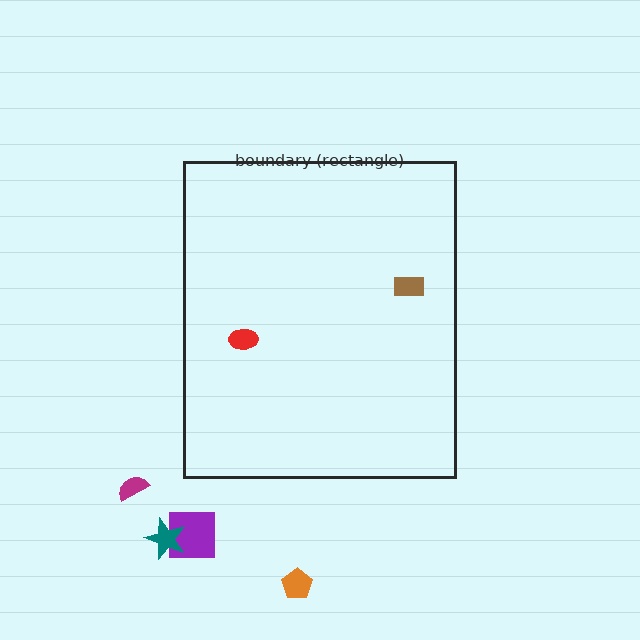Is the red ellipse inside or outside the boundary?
Inside.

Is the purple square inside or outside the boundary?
Outside.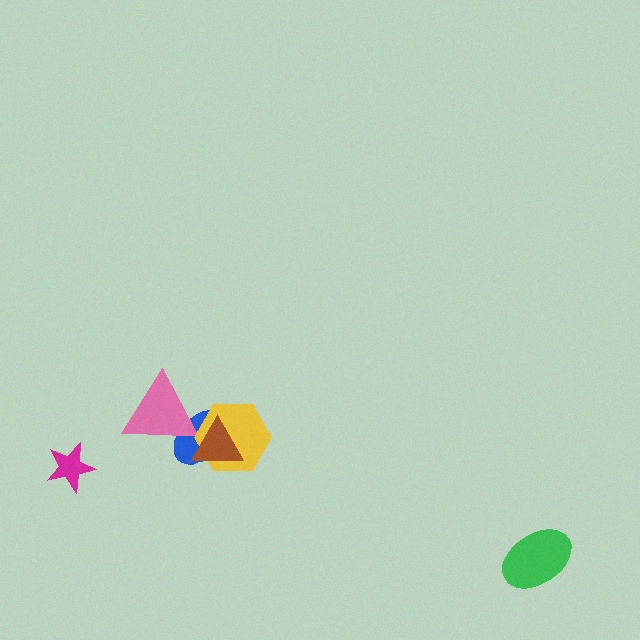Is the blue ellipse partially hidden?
Yes, it is partially covered by another shape.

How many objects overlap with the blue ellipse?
3 objects overlap with the blue ellipse.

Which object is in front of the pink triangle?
The brown triangle is in front of the pink triangle.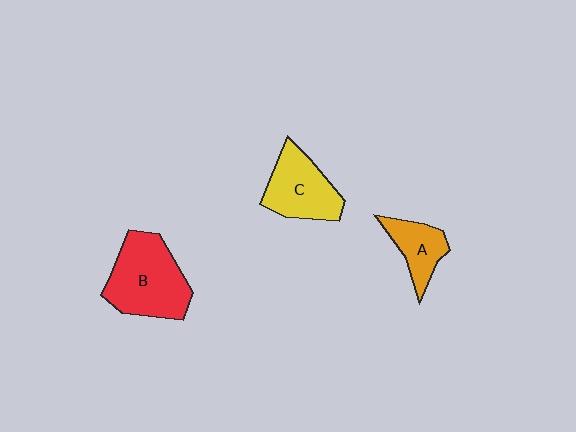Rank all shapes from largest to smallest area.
From largest to smallest: B (red), C (yellow), A (orange).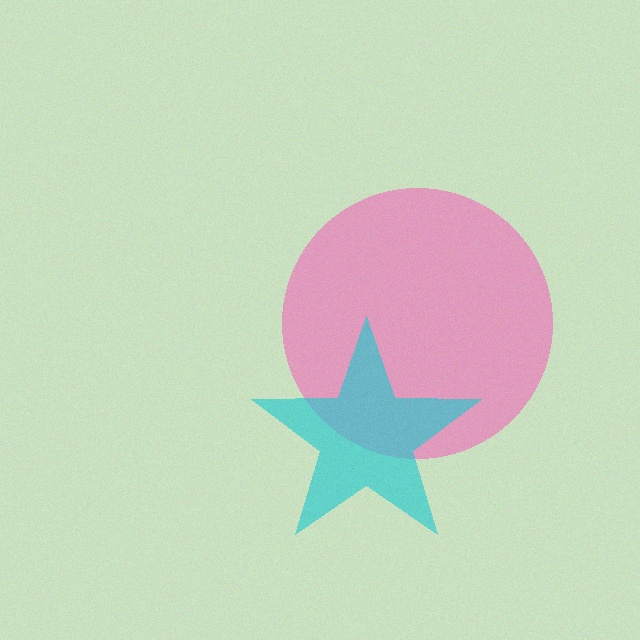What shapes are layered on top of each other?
The layered shapes are: a pink circle, a cyan star.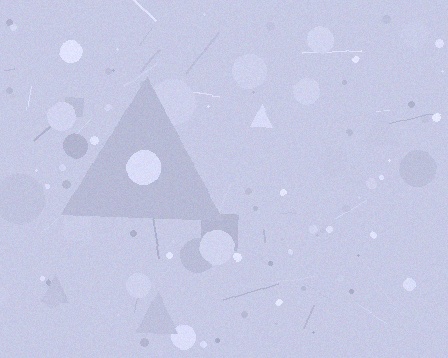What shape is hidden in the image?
A triangle is hidden in the image.